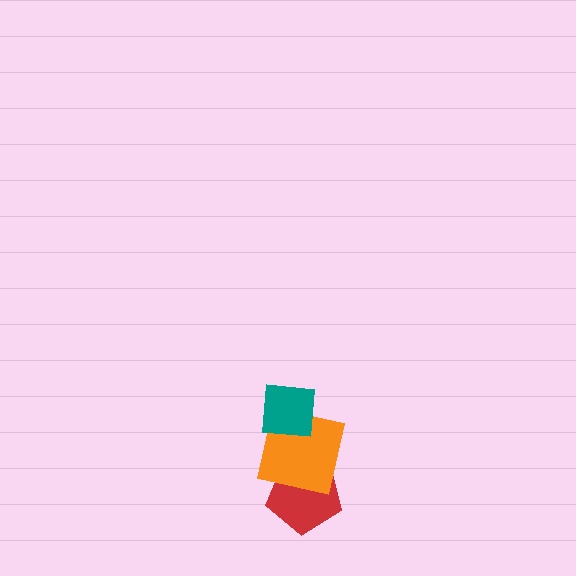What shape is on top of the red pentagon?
The orange square is on top of the red pentagon.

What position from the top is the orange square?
The orange square is 2nd from the top.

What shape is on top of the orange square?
The teal square is on top of the orange square.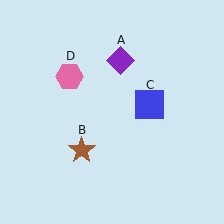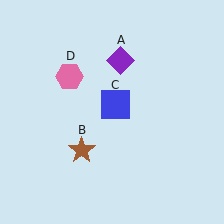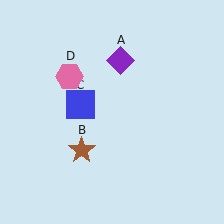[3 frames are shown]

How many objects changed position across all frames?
1 object changed position: blue square (object C).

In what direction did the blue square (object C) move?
The blue square (object C) moved left.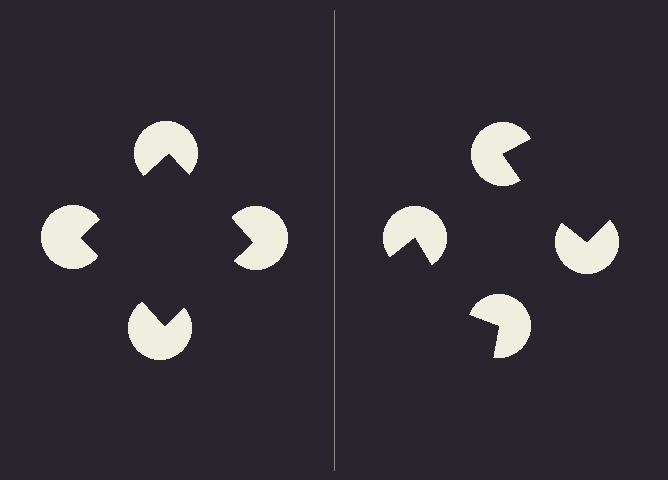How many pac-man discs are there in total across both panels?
8 — 4 on each side.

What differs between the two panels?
The pac-man discs are positioned identically on both sides; only the wedge orientations differ. On the left they align to a square; on the right they are misaligned.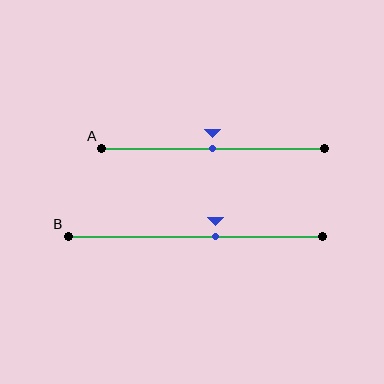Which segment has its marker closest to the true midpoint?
Segment A has its marker closest to the true midpoint.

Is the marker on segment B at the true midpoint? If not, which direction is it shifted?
No, the marker on segment B is shifted to the right by about 8% of the segment length.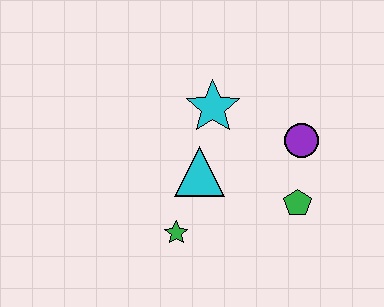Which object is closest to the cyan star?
The cyan triangle is closest to the cyan star.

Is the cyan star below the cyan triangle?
No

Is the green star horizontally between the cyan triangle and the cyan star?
No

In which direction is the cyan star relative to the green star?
The cyan star is above the green star.